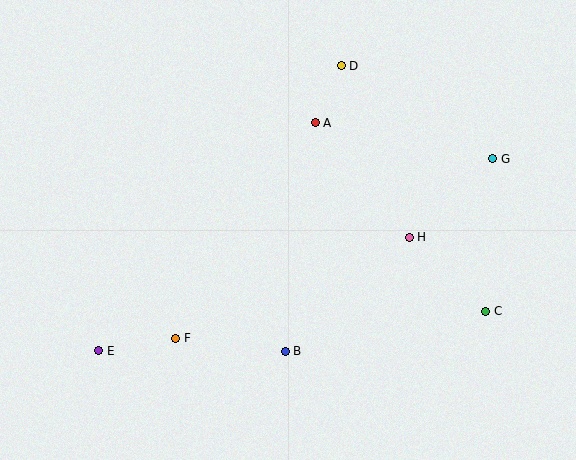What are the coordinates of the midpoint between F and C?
The midpoint between F and C is at (331, 325).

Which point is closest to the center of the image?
Point A at (315, 123) is closest to the center.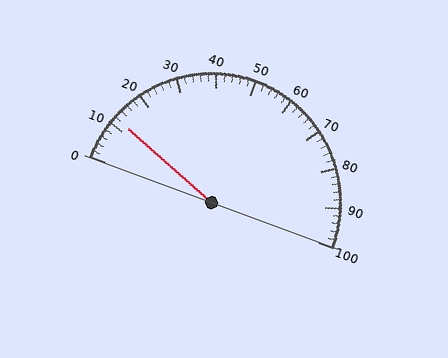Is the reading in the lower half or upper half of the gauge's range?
The reading is in the lower half of the range (0 to 100).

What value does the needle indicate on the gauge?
The needle indicates approximately 12.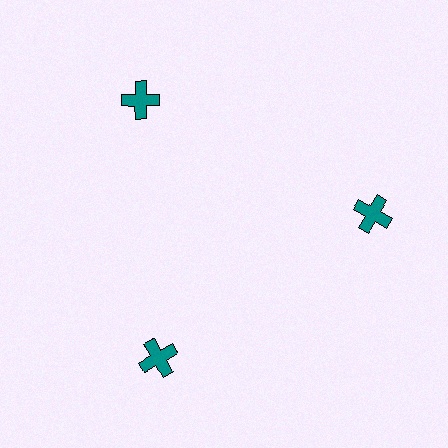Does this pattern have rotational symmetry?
Yes, this pattern has 3-fold rotational symmetry. It looks the same after rotating 120 degrees around the center.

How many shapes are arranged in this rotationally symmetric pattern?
There are 3 shapes, arranged in 3 groups of 1.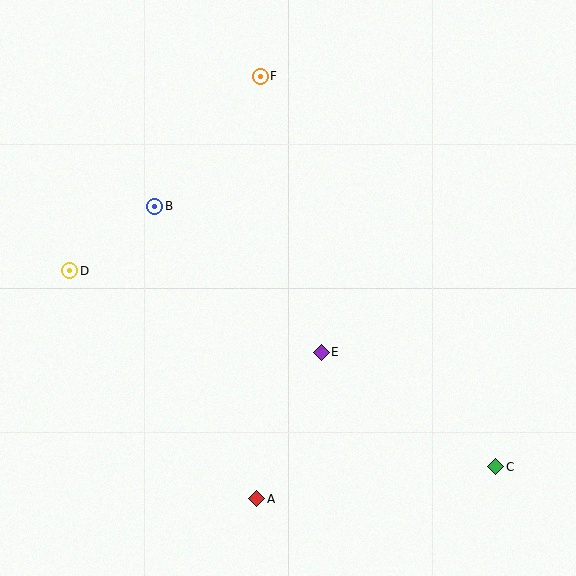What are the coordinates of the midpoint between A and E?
The midpoint between A and E is at (289, 426).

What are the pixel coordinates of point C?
Point C is at (496, 467).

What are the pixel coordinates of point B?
Point B is at (155, 206).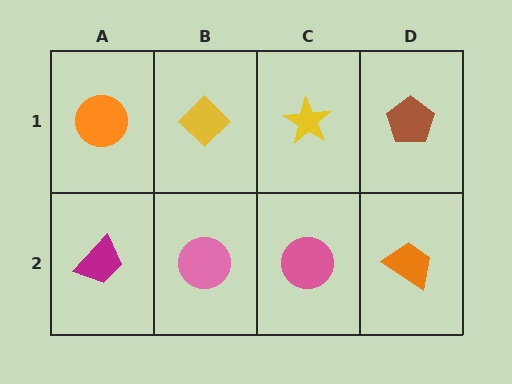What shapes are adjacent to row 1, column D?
An orange trapezoid (row 2, column D), a yellow star (row 1, column C).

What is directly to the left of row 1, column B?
An orange circle.